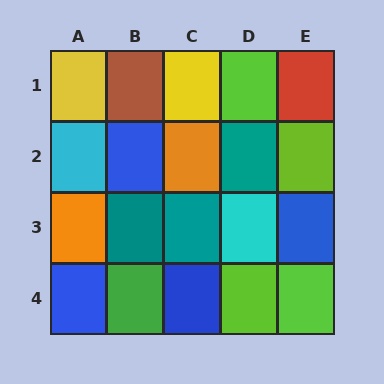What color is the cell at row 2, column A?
Cyan.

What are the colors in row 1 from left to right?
Yellow, brown, yellow, lime, red.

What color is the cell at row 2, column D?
Teal.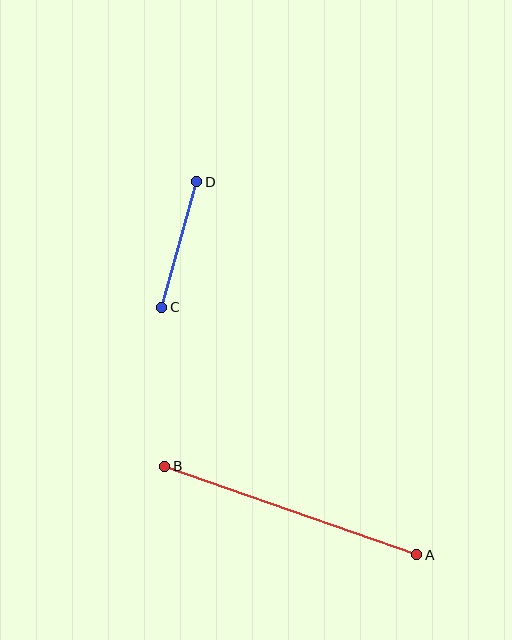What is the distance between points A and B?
The distance is approximately 267 pixels.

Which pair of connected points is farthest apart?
Points A and B are farthest apart.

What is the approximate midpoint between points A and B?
The midpoint is at approximately (291, 510) pixels.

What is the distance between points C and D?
The distance is approximately 130 pixels.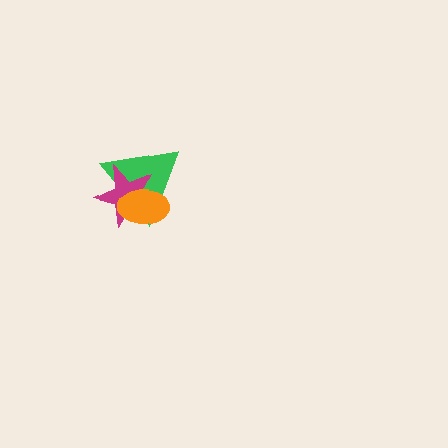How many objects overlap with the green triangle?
2 objects overlap with the green triangle.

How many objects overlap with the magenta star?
2 objects overlap with the magenta star.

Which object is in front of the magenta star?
The orange ellipse is in front of the magenta star.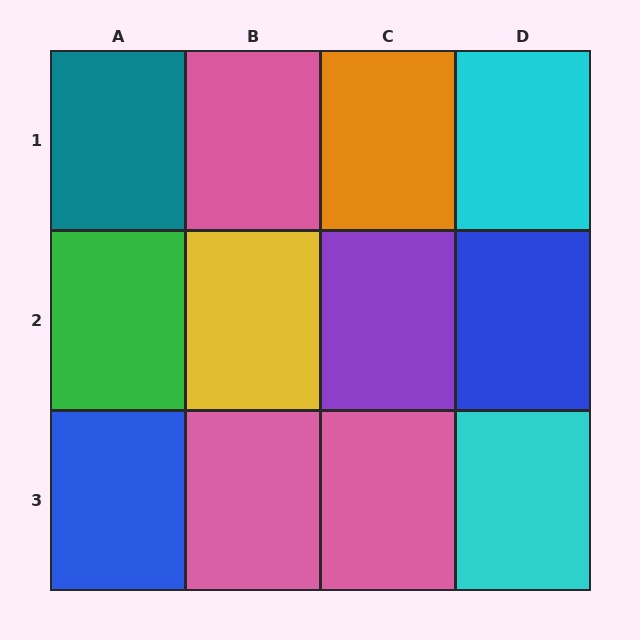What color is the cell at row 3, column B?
Pink.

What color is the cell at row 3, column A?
Blue.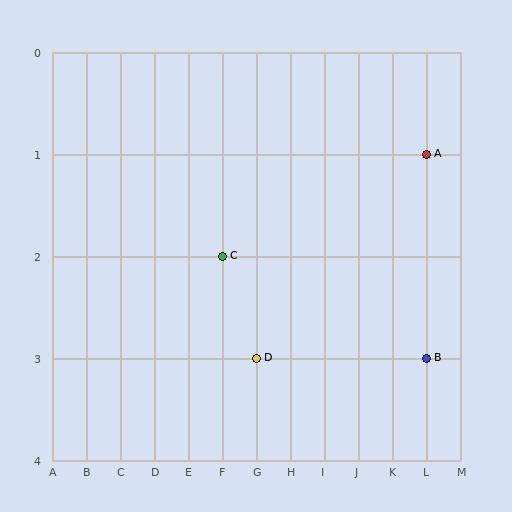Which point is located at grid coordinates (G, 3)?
Point D is at (G, 3).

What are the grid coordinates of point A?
Point A is at grid coordinates (L, 1).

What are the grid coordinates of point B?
Point B is at grid coordinates (L, 3).